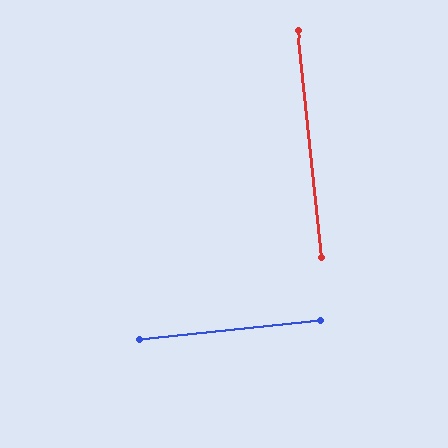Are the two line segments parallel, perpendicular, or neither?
Perpendicular — they meet at approximately 90°.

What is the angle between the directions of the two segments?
Approximately 90 degrees.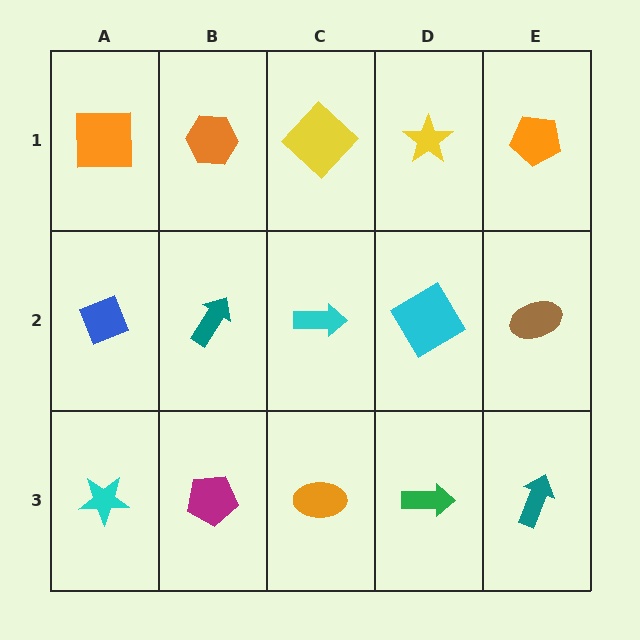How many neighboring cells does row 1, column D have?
3.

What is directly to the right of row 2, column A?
A teal arrow.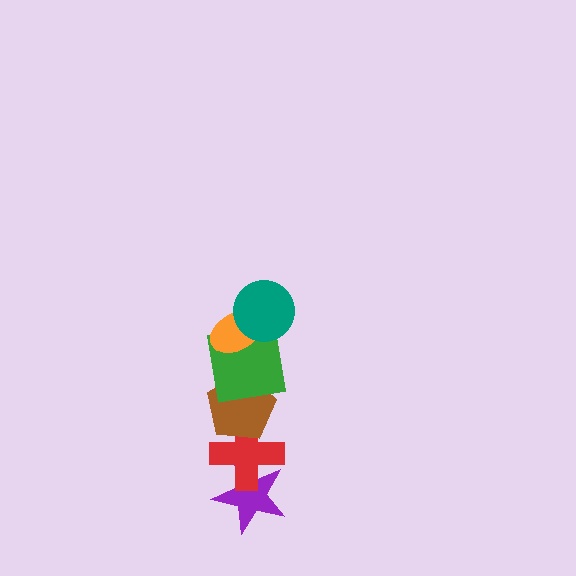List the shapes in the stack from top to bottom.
From top to bottom: the teal circle, the orange ellipse, the green square, the brown pentagon, the red cross, the purple star.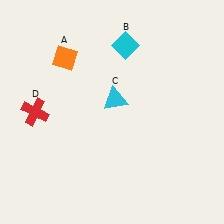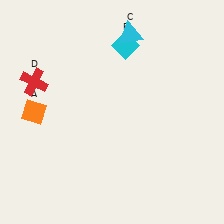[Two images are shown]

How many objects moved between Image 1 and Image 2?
3 objects moved between the two images.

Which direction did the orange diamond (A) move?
The orange diamond (A) moved down.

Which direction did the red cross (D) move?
The red cross (D) moved up.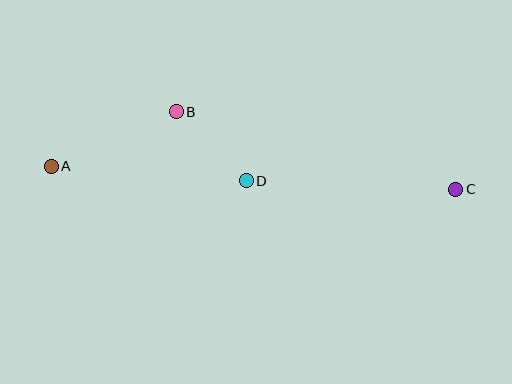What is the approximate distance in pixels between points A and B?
The distance between A and B is approximately 136 pixels.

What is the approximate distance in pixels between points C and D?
The distance between C and D is approximately 210 pixels.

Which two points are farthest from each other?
Points A and C are farthest from each other.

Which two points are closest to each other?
Points B and D are closest to each other.